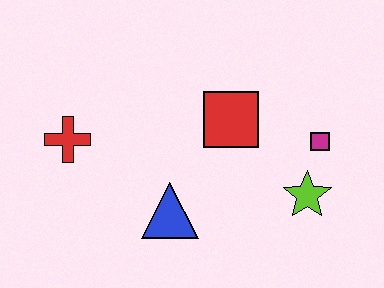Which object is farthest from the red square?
The red cross is farthest from the red square.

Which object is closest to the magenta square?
The lime star is closest to the magenta square.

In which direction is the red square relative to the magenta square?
The red square is to the left of the magenta square.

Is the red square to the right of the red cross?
Yes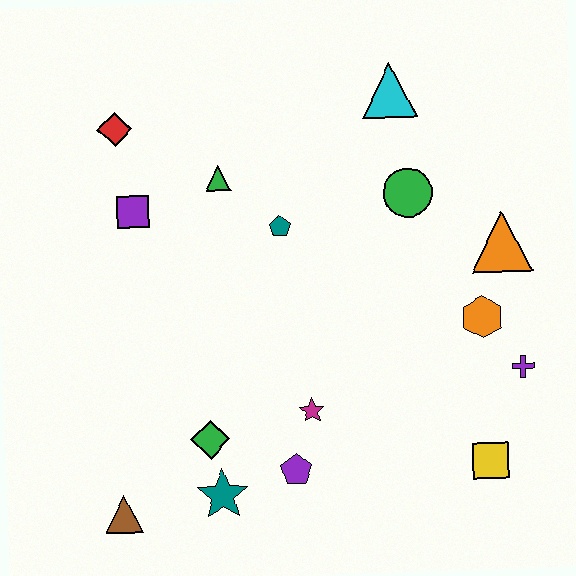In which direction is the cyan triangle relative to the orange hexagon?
The cyan triangle is above the orange hexagon.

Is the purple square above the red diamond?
No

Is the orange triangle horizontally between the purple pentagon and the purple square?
No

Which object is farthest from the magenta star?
The red diamond is farthest from the magenta star.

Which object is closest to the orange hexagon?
The purple cross is closest to the orange hexagon.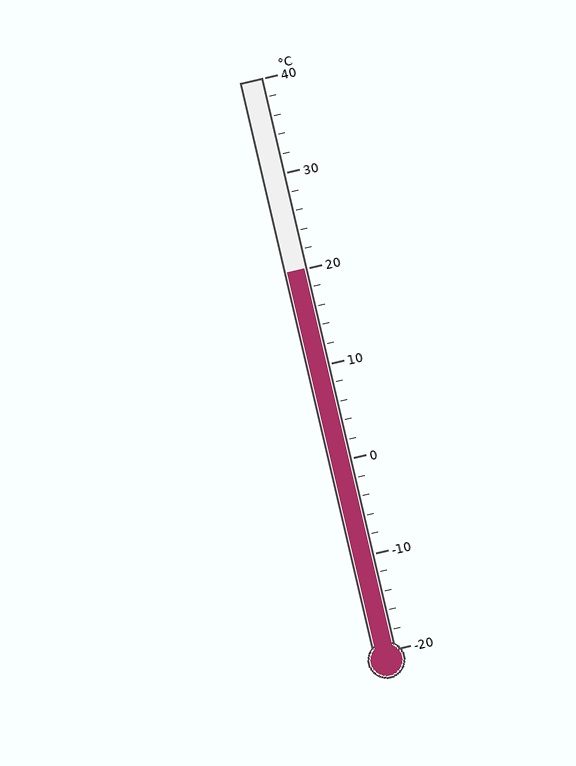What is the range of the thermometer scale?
The thermometer scale ranges from -20°C to 40°C.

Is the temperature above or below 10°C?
The temperature is above 10°C.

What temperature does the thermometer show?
The thermometer shows approximately 20°C.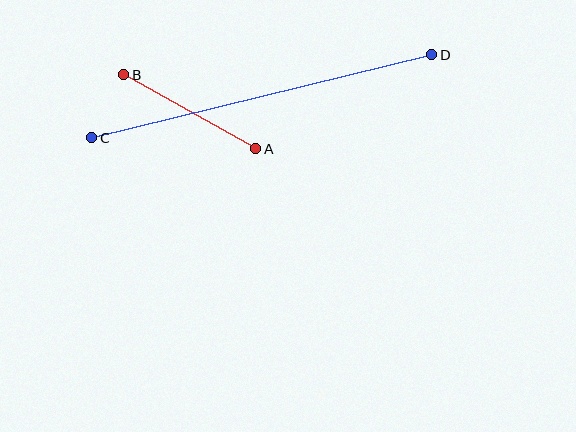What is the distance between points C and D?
The distance is approximately 350 pixels.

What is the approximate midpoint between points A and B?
The midpoint is at approximately (190, 112) pixels.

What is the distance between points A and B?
The distance is approximately 151 pixels.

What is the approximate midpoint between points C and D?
The midpoint is at approximately (262, 96) pixels.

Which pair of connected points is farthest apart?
Points C and D are farthest apart.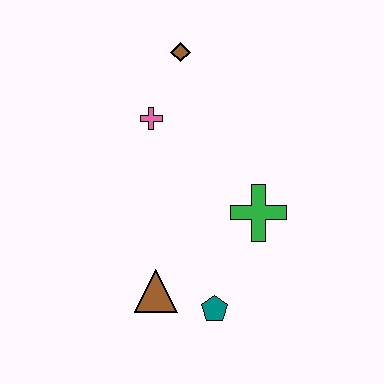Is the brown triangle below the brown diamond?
Yes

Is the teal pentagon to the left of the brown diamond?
No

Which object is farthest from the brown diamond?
The teal pentagon is farthest from the brown diamond.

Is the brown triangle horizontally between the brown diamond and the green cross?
No